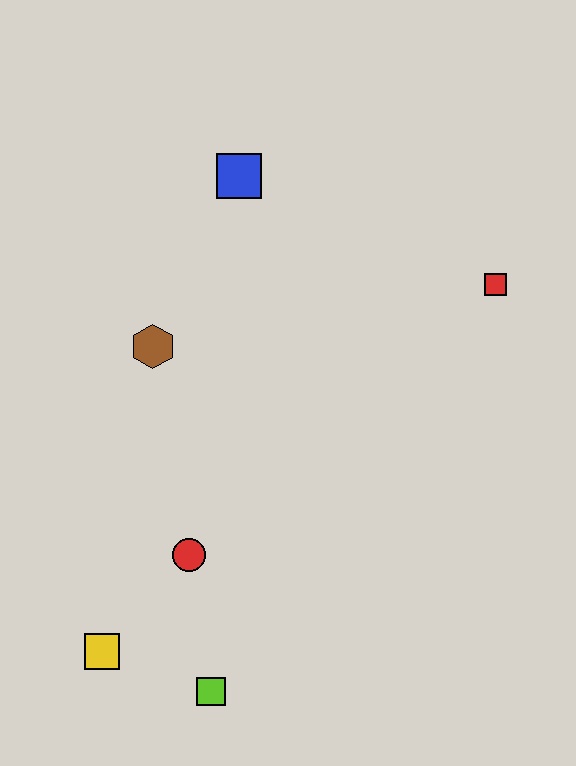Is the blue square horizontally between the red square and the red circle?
Yes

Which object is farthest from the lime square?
The blue square is farthest from the lime square.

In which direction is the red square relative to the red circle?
The red square is to the right of the red circle.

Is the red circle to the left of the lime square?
Yes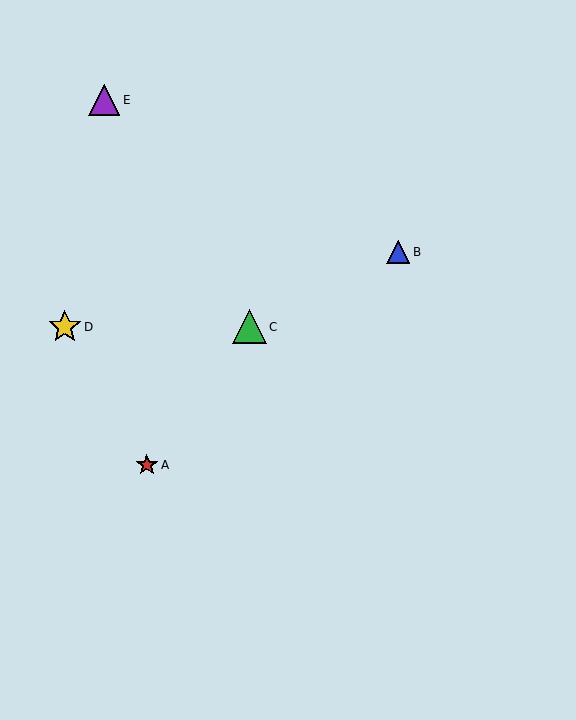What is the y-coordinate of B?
Object B is at y≈252.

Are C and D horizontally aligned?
Yes, both are at y≈327.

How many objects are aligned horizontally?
2 objects (C, D) are aligned horizontally.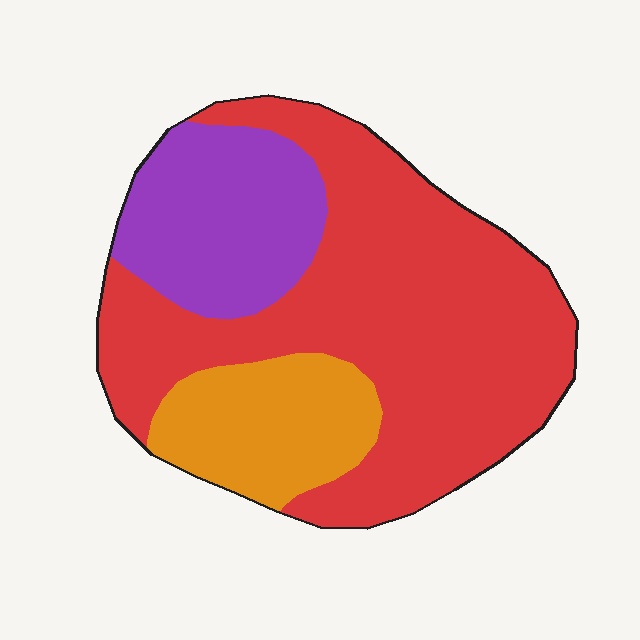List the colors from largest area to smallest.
From largest to smallest: red, purple, orange.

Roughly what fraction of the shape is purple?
Purple takes up about one fifth (1/5) of the shape.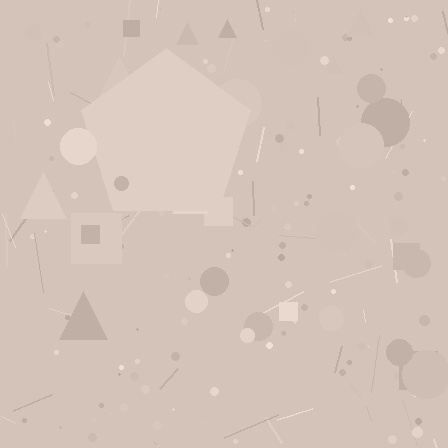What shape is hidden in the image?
A pentagon is hidden in the image.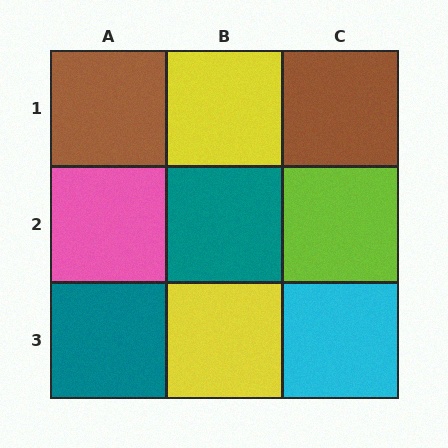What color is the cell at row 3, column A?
Teal.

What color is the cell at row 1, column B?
Yellow.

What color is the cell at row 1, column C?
Brown.